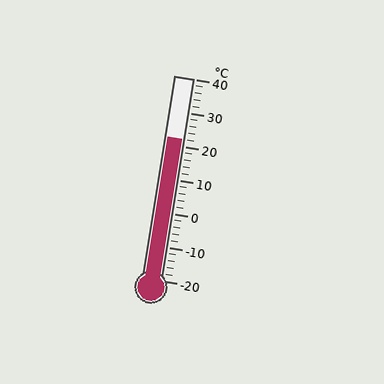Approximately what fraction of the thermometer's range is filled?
The thermometer is filled to approximately 70% of its range.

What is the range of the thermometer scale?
The thermometer scale ranges from -20°C to 40°C.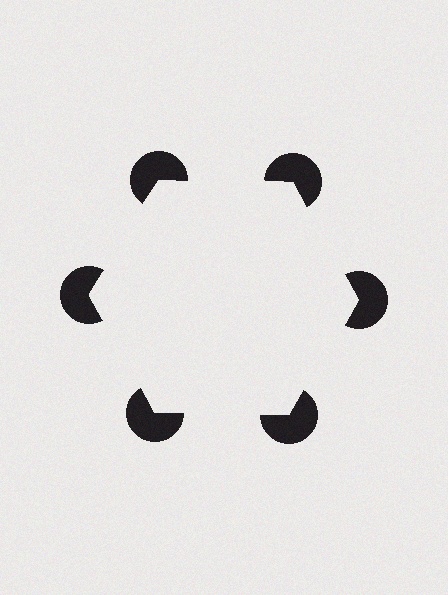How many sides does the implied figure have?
6 sides.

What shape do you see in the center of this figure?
An illusory hexagon — its edges are inferred from the aligned wedge cuts in the pac-man discs, not physically drawn.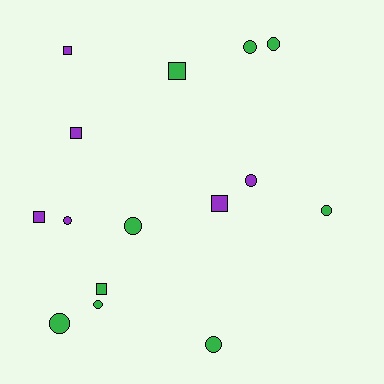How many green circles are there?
There are 7 green circles.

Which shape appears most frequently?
Circle, with 9 objects.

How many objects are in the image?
There are 15 objects.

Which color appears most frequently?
Green, with 9 objects.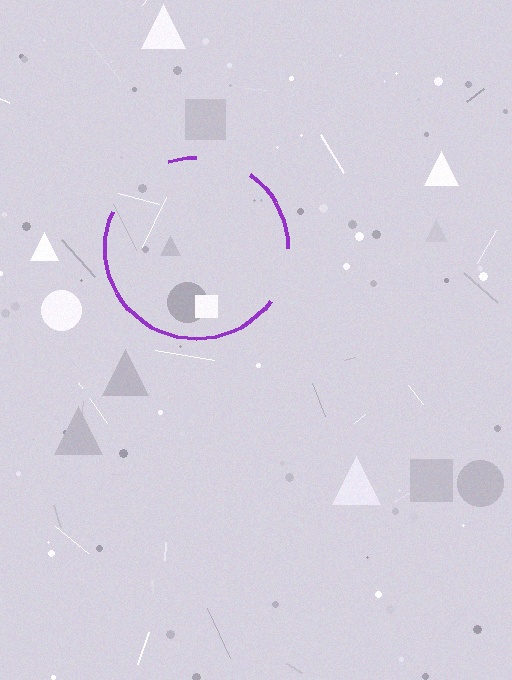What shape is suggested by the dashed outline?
The dashed outline suggests a circle.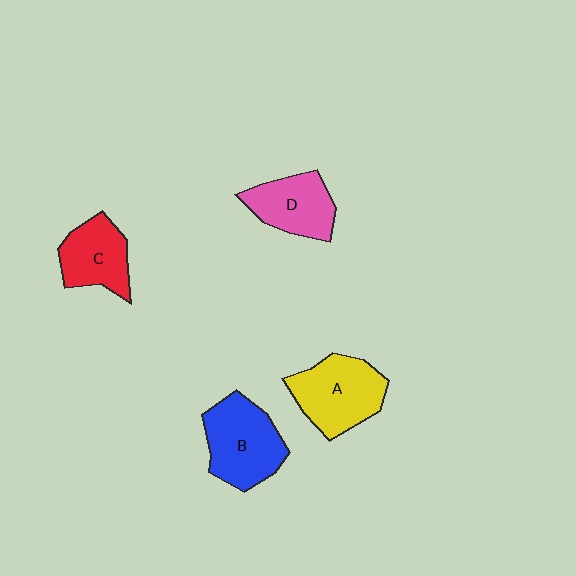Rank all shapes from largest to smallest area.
From largest to smallest: B (blue), A (yellow), D (pink), C (red).